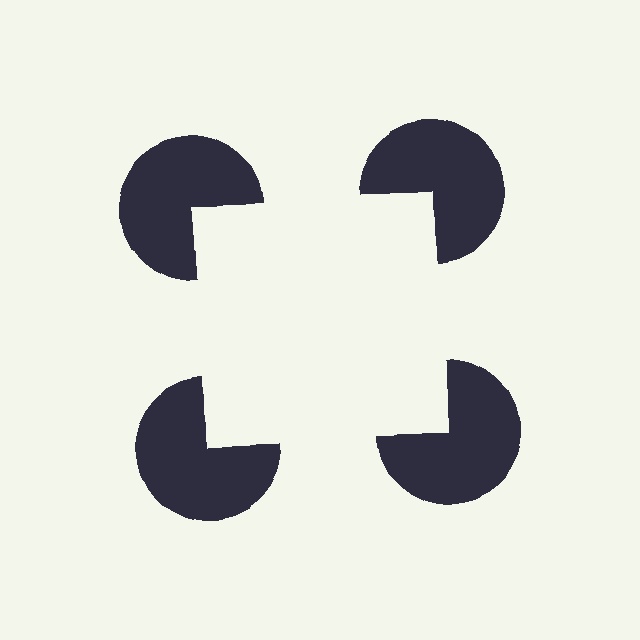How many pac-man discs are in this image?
There are 4 — one at each vertex of the illusory square.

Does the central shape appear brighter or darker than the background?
It typically appears slightly brighter than the background, even though no actual brightness change is drawn.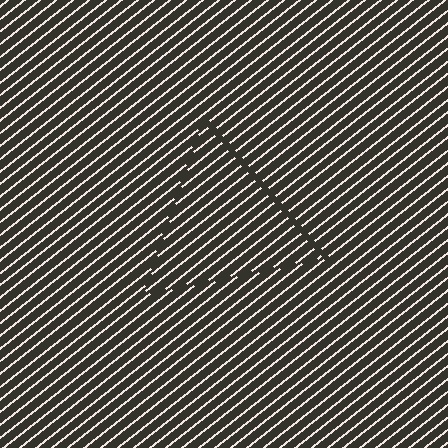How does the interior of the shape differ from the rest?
The interior of the shape contains the same grating, shifted by half a period — the contour is defined by the phase discontinuity where line-ends from the inner and outer gratings abut.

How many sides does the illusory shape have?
3 sides — the line-ends trace a triangle.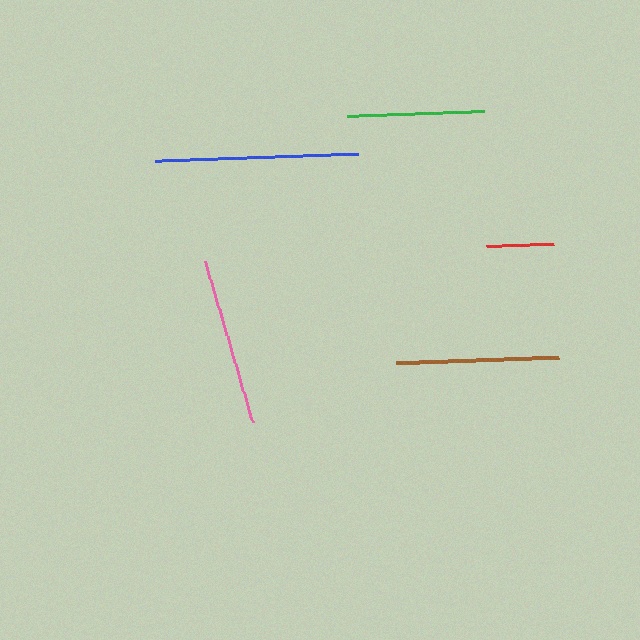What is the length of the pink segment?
The pink segment is approximately 169 pixels long.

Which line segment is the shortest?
The red line is the shortest at approximately 67 pixels.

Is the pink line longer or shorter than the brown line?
The pink line is longer than the brown line.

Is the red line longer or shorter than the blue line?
The blue line is longer than the red line.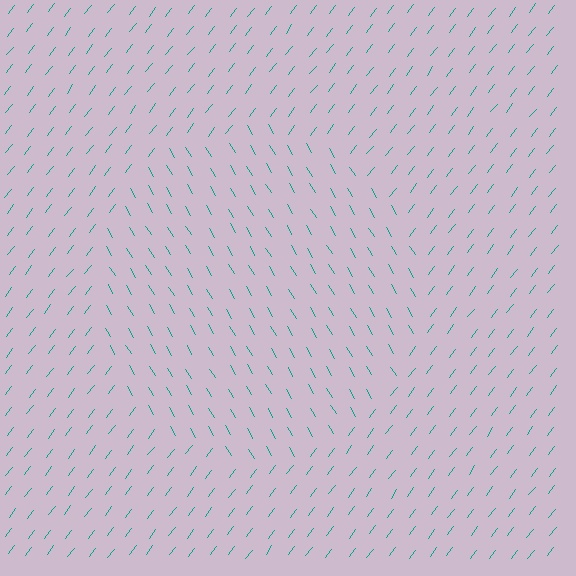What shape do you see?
I see a circle.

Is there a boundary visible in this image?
Yes, there is a texture boundary formed by a change in line orientation.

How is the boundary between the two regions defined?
The boundary is defined purely by a change in line orientation (approximately 68 degrees difference). All lines are the same color and thickness.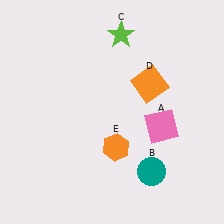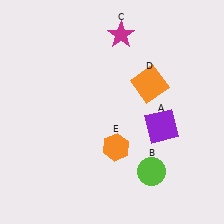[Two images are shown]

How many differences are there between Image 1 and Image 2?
There are 3 differences between the two images.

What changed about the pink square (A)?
In Image 1, A is pink. In Image 2, it changed to purple.